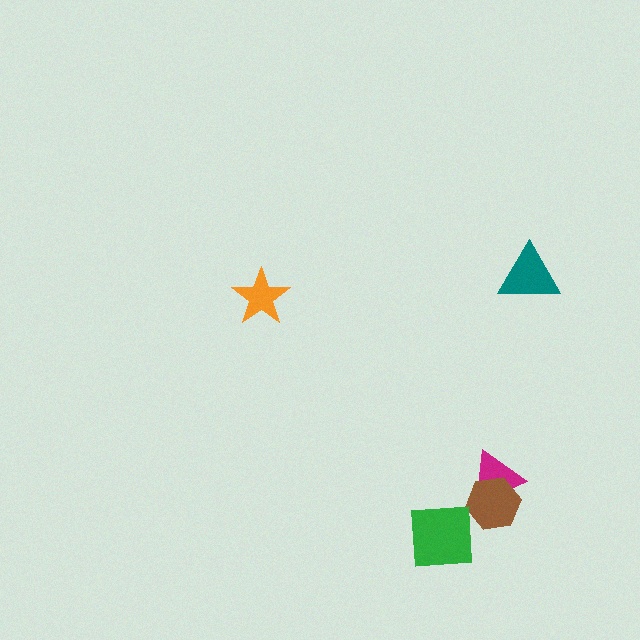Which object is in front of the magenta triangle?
The brown hexagon is in front of the magenta triangle.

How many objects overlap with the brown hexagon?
1 object overlaps with the brown hexagon.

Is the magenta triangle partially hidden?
Yes, it is partially covered by another shape.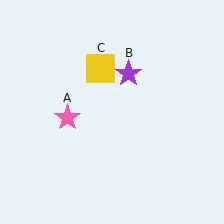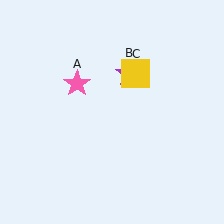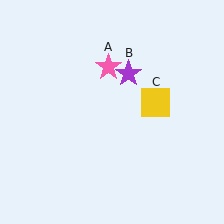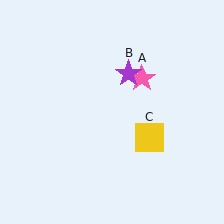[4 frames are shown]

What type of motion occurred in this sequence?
The pink star (object A), yellow square (object C) rotated clockwise around the center of the scene.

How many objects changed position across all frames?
2 objects changed position: pink star (object A), yellow square (object C).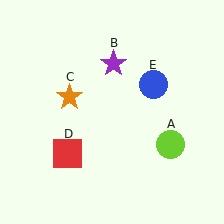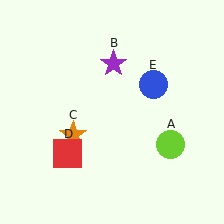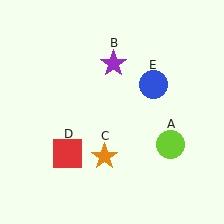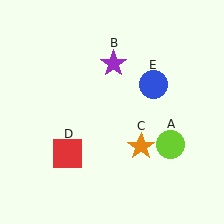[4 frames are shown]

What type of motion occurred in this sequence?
The orange star (object C) rotated counterclockwise around the center of the scene.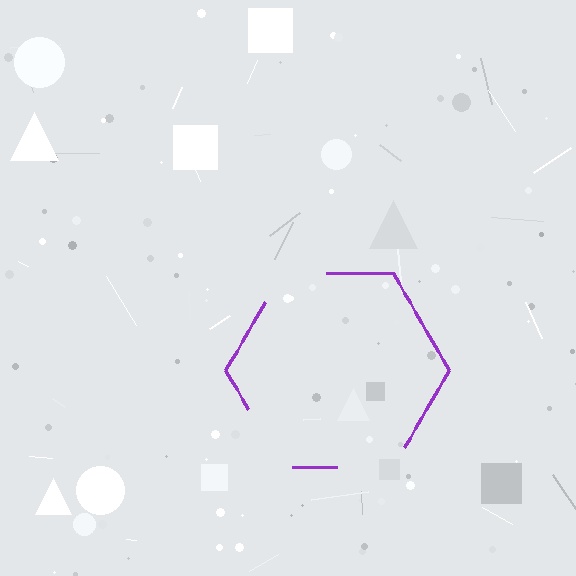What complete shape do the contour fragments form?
The contour fragments form a hexagon.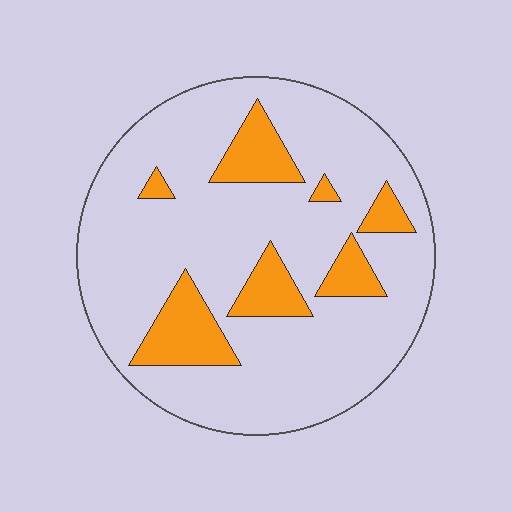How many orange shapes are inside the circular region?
7.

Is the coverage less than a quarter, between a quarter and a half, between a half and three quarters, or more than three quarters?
Less than a quarter.